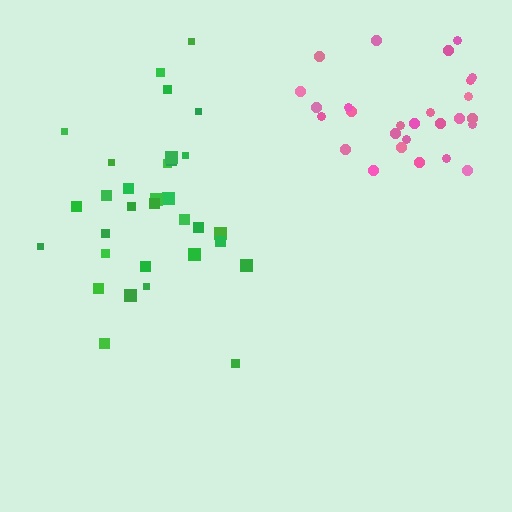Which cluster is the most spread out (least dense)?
Pink.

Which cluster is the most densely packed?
Green.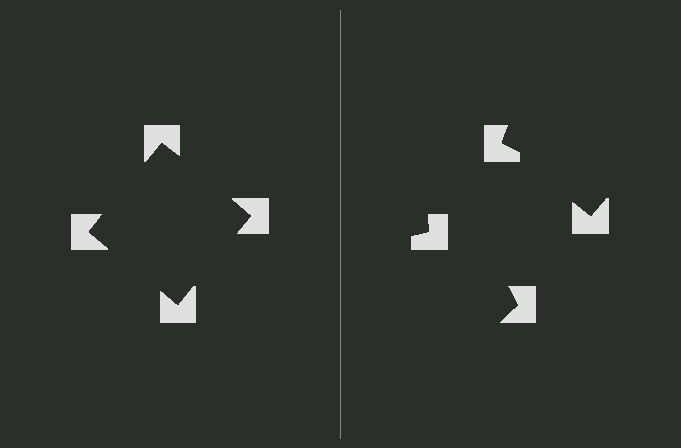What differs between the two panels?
The notched squares are positioned identically on both sides; only the wedge orientations differ. On the left they align to a square; on the right they are misaligned.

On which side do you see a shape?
An illusory square appears on the left side. On the right side the wedge cuts are rotated, so no coherent shape forms.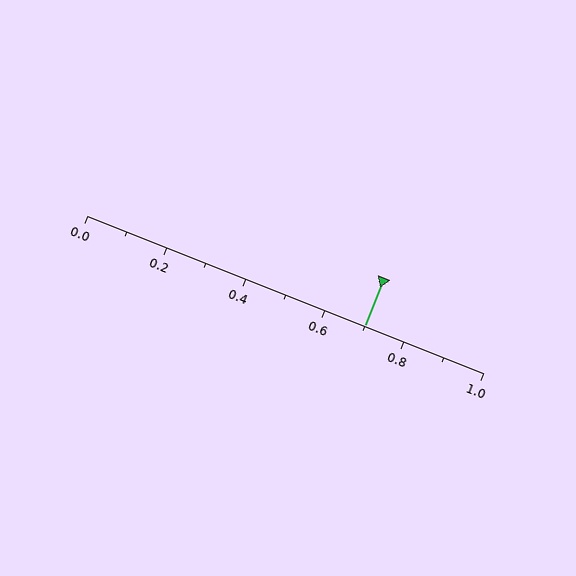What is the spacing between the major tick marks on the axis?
The major ticks are spaced 0.2 apart.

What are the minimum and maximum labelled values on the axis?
The axis runs from 0.0 to 1.0.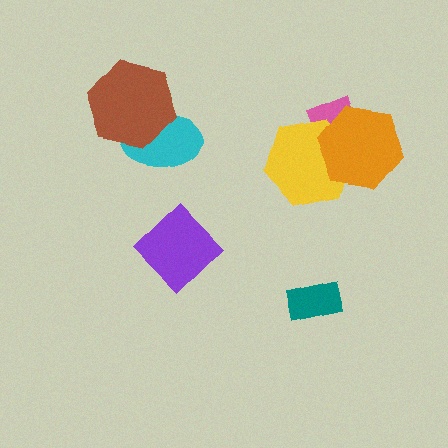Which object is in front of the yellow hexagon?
The orange hexagon is in front of the yellow hexagon.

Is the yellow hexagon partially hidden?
Yes, it is partially covered by another shape.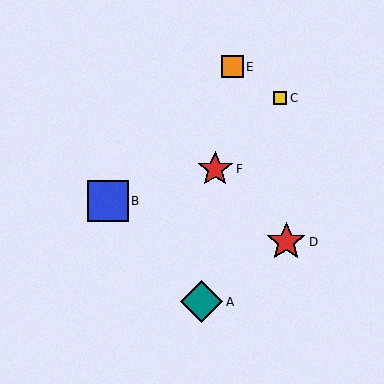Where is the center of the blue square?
The center of the blue square is at (108, 201).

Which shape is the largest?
The teal diamond (labeled A) is the largest.